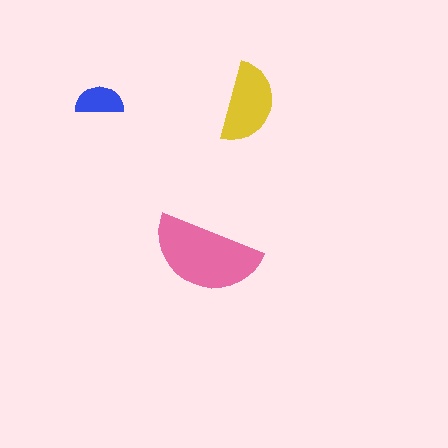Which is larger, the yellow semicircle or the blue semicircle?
The yellow one.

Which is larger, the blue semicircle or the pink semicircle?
The pink one.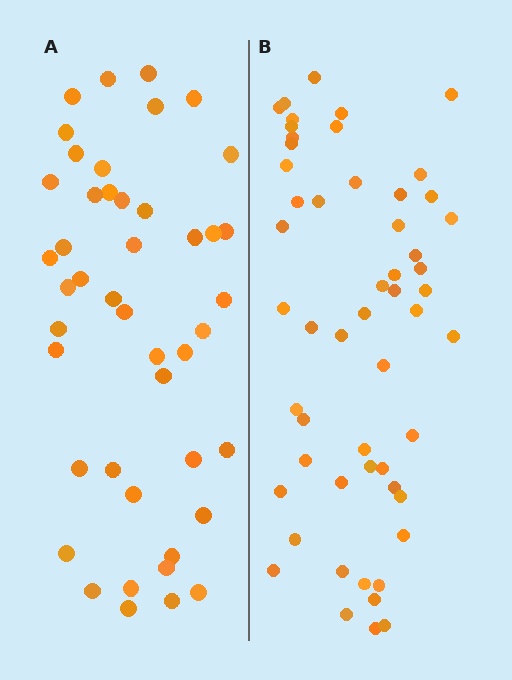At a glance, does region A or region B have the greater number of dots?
Region B (the right region) has more dots.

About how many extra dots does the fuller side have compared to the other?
Region B has roughly 8 or so more dots than region A.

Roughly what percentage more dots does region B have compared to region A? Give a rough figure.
About 20% more.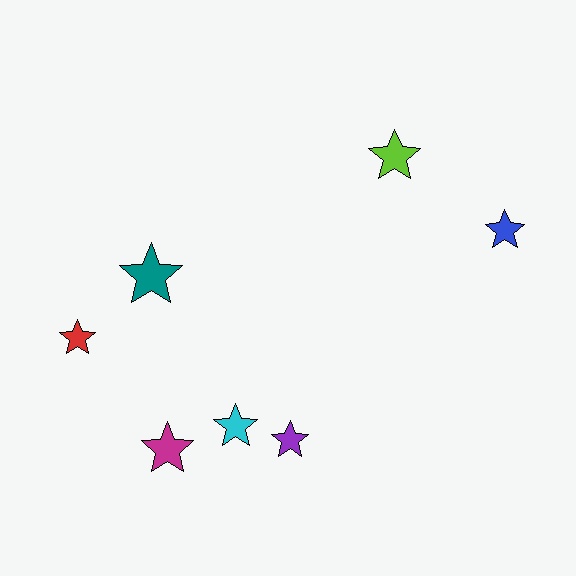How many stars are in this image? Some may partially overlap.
There are 7 stars.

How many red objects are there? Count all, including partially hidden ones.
There is 1 red object.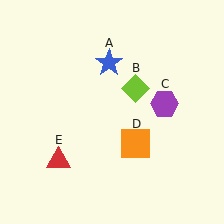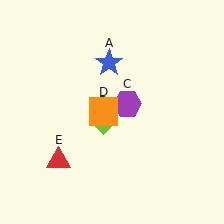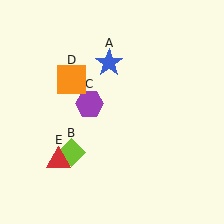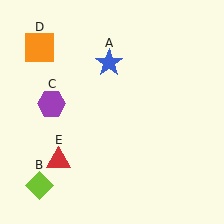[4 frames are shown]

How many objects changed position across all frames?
3 objects changed position: lime diamond (object B), purple hexagon (object C), orange square (object D).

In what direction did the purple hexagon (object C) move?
The purple hexagon (object C) moved left.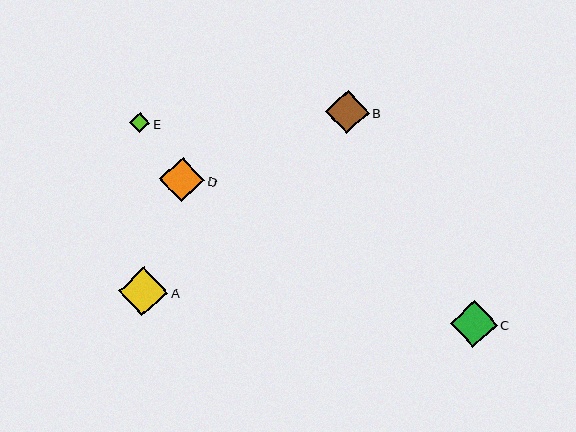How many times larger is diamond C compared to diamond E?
Diamond C is approximately 2.3 times the size of diamond E.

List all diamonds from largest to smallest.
From largest to smallest: A, C, D, B, E.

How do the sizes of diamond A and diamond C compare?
Diamond A and diamond C are approximately the same size.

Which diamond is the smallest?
Diamond E is the smallest with a size of approximately 20 pixels.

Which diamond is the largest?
Diamond A is the largest with a size of approximately 49 pixels.